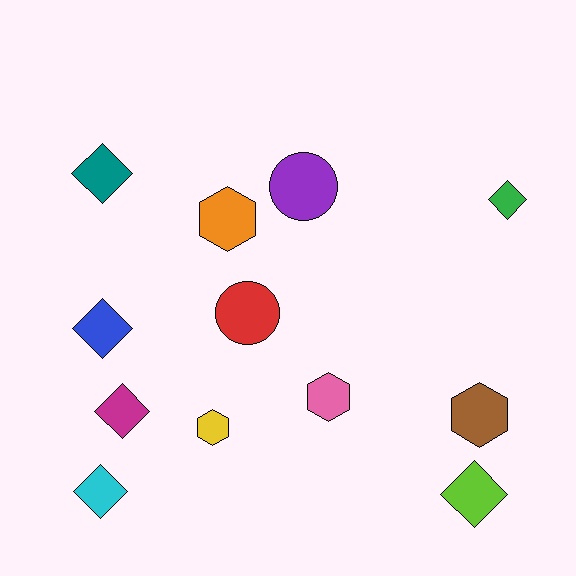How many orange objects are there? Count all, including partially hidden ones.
There is 1 orange object.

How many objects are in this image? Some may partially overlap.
There are 12 objects.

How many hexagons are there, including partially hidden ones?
There are 4 hexagons.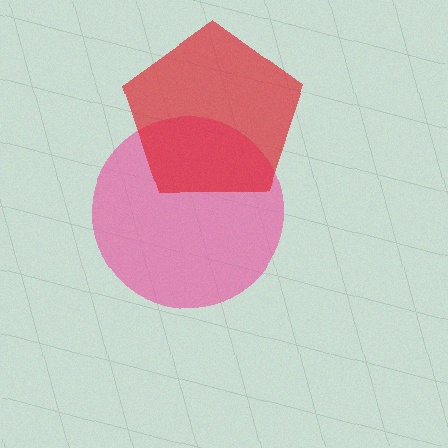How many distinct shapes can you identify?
There are 2 distinct shapes: a pink circle, a red pentagon.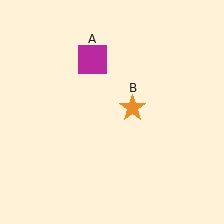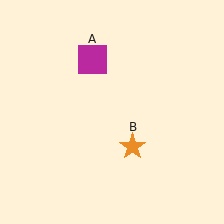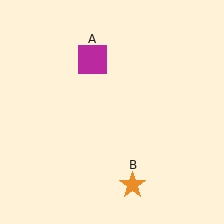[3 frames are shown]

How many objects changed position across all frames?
1 object changed position: orange star (object B).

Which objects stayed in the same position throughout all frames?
Magenta square (object A) remained stationary.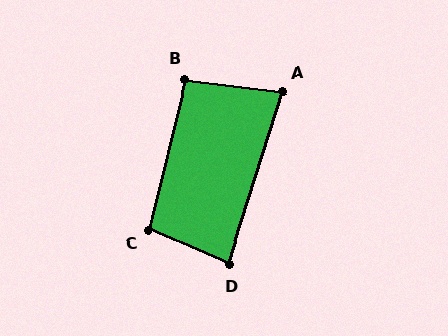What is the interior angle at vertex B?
Approximately 96 degrees (obtuse).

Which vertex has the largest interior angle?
C, at approximately 100 degrees.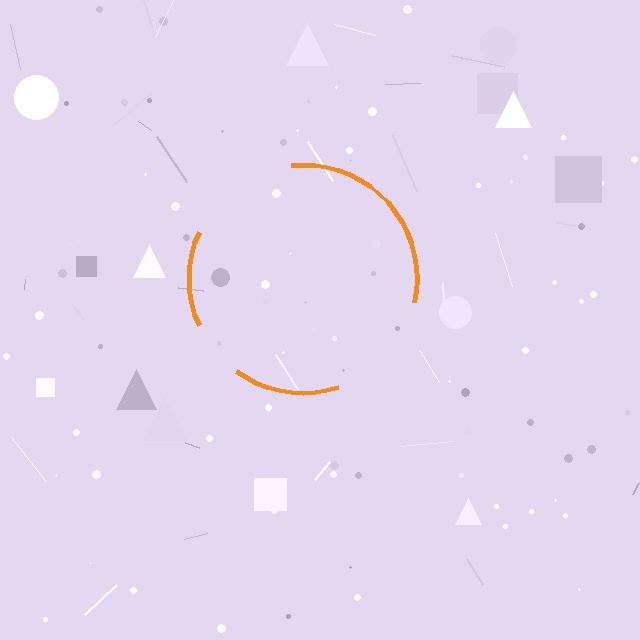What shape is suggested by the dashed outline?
The dashed outline suggests a circle.